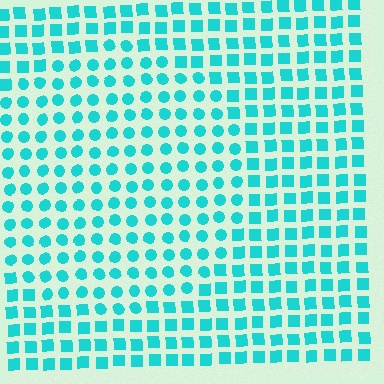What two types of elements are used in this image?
The image uses circles inside the circle region and squares outside it.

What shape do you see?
I see a circle.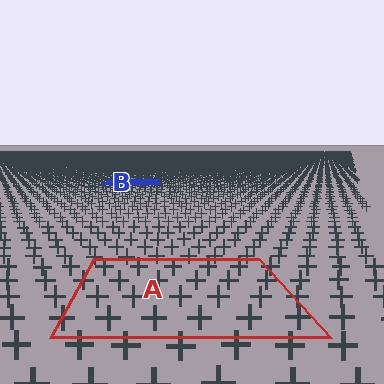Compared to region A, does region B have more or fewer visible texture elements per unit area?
Region B has more texture elements per unit area — they are packed more densely because it is farther away.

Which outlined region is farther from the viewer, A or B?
Region B is farther from the viewer — the texture elements inside it appear smaller and more densely packed.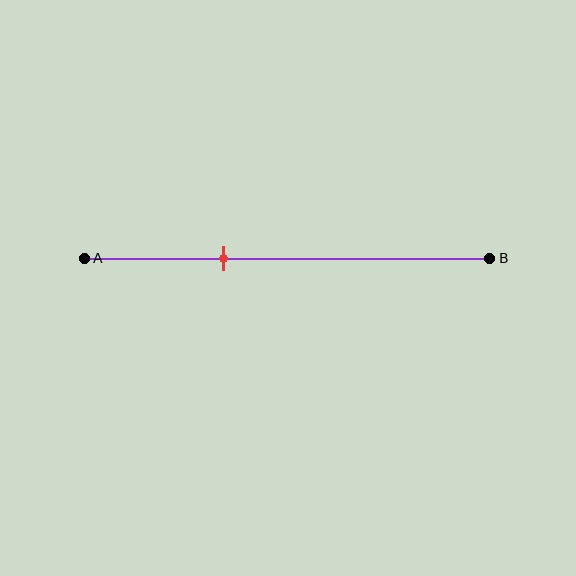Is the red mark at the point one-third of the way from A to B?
Yes, the mark is approximately at the one-third point.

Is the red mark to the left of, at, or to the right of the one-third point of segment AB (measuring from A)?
The red mark is approximately at the one-third point of segment AB.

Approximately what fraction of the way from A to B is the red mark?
The red mark is approximately 35% of the way from A to B.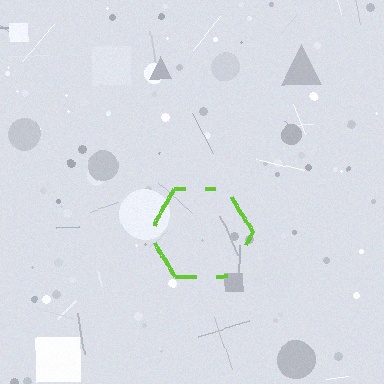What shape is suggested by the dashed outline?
The dashed outline suggests a hexagon.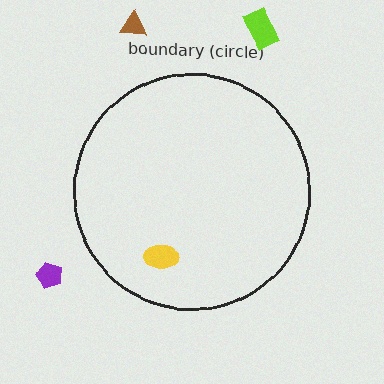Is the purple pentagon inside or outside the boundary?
Outside.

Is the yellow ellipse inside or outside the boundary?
Inside.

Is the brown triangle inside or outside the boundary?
Outside.